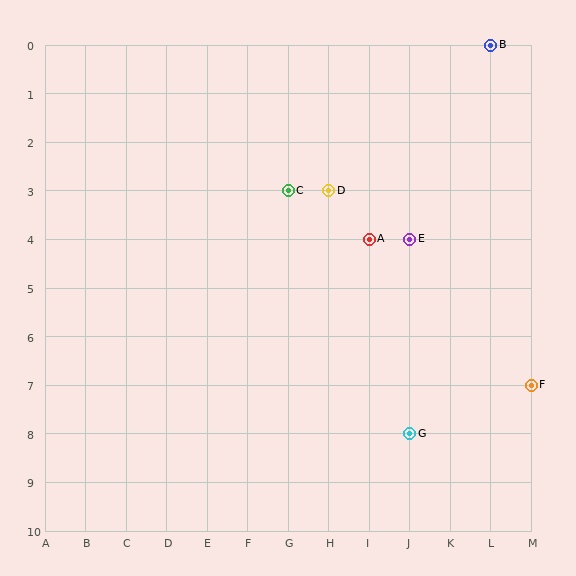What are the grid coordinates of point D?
Point D is at grid coordinates (H, 3).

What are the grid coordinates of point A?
Point A is at grid coordinates (I, 4).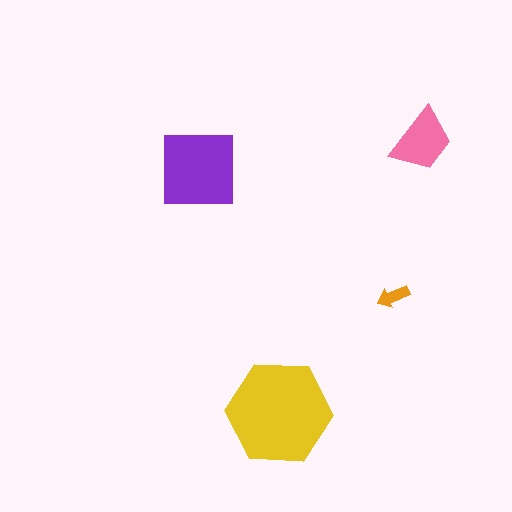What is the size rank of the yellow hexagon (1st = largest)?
1st.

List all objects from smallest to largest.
The orange arrow, the pink trapezoid, the purple square, the yellow hexagon.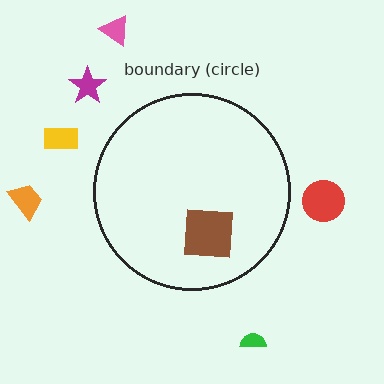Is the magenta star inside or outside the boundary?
Outside.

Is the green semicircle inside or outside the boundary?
Outside.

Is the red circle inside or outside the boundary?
Outside.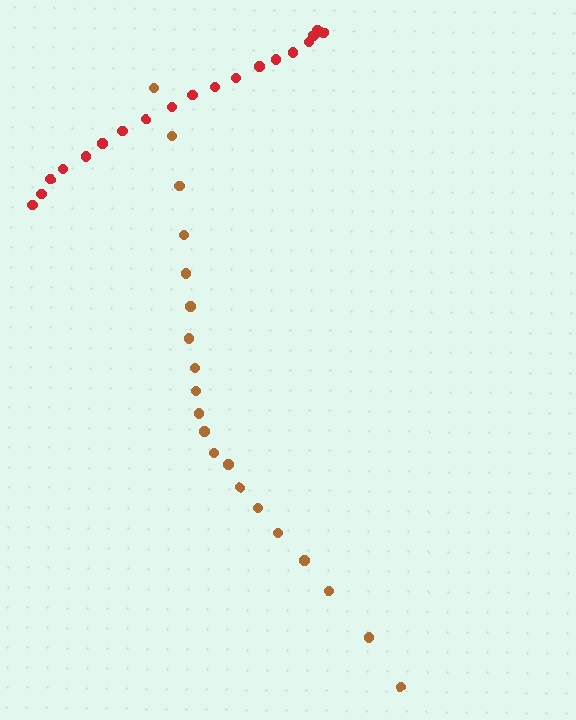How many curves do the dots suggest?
There are 2 distinct paths.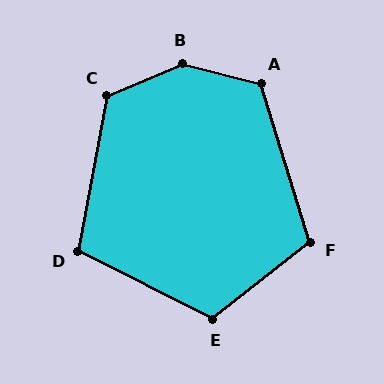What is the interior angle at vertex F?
Approximately 111 degrees (obtuse).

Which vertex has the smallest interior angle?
D, at approximately 106 degrees.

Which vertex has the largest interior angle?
B, at approximately 143 degrees.